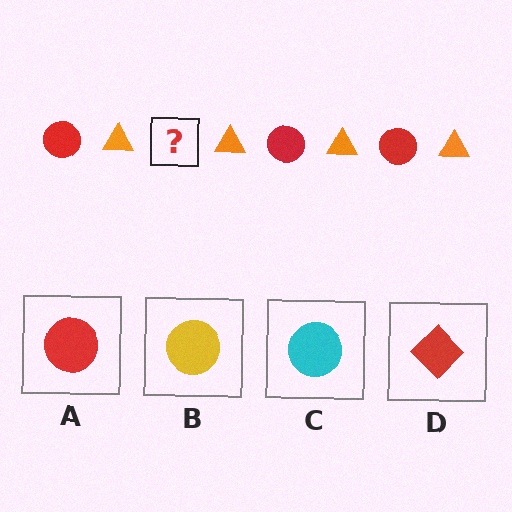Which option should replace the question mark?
Option A.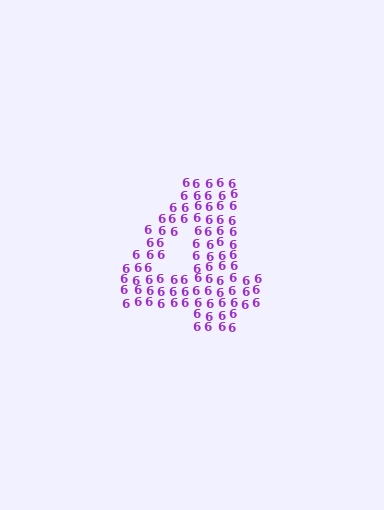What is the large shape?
The large shape is the digit 4.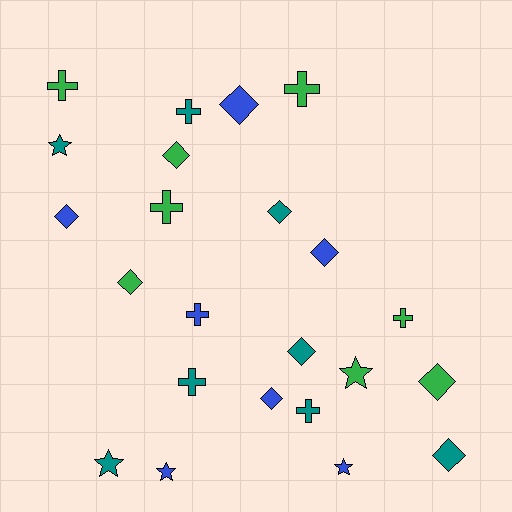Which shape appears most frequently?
Diamond, with 10 objects.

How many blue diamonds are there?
There are 4 blue diamonds.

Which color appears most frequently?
Teal, with 8 objects.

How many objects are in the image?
There are 23 objects.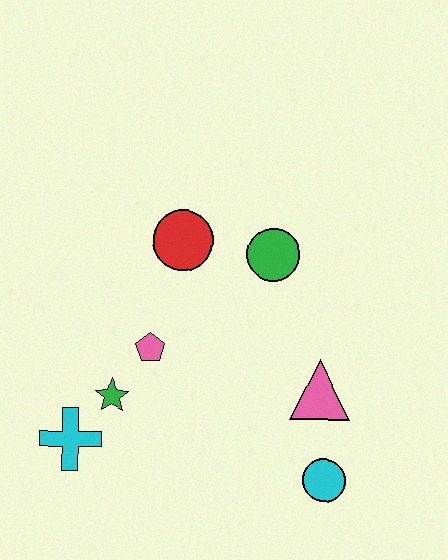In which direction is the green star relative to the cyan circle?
The green star is to the left of the cyan circle.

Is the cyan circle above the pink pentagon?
No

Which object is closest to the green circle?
The red circle is closest to the green circle.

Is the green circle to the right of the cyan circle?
No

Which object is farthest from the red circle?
The cyan circle is farthest from the red circle.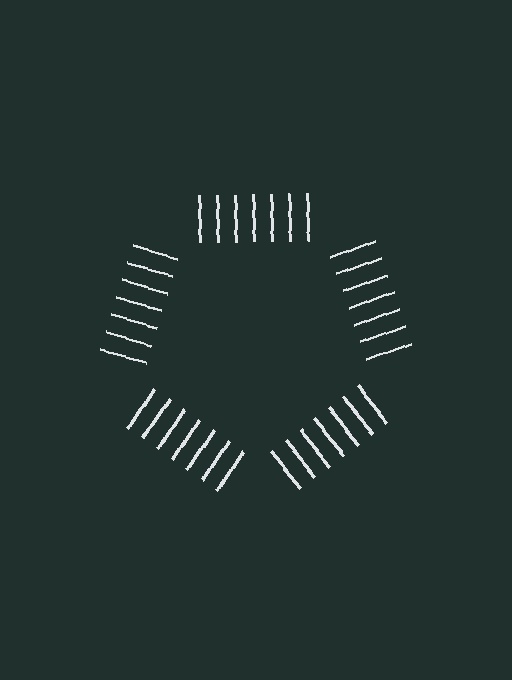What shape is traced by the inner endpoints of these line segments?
An illusory pentagon — the line segments terminate on its edges but no continuous stroke is drawn.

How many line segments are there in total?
35 — 7 along each of the 5 edges.